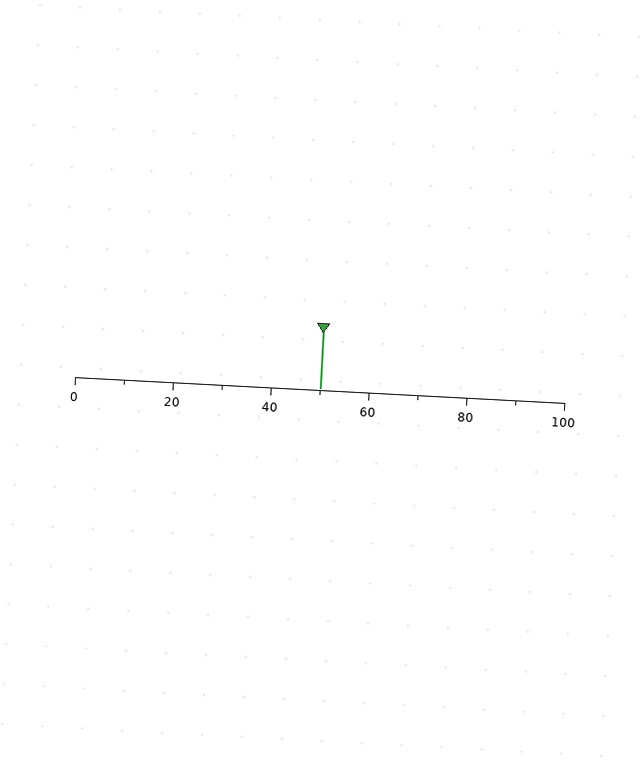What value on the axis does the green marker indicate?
The marker indicates approximately 50.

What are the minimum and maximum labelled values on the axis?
The axis runs from 0 to 100.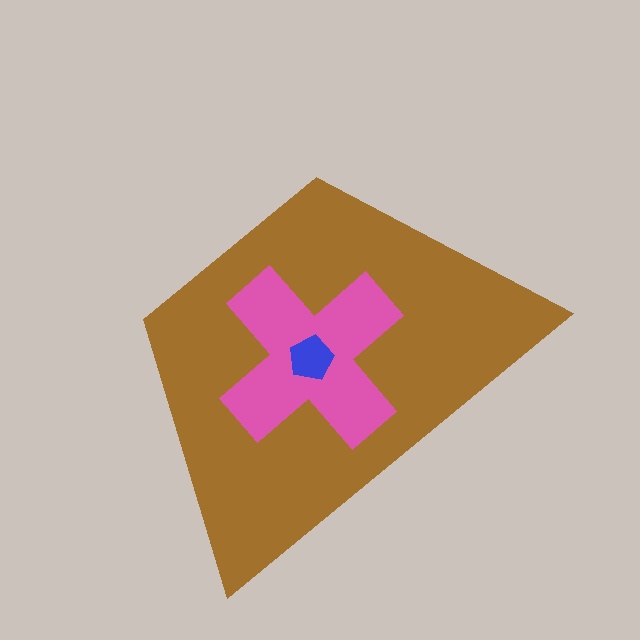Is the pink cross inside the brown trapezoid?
Yes.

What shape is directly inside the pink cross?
The blue pentagon.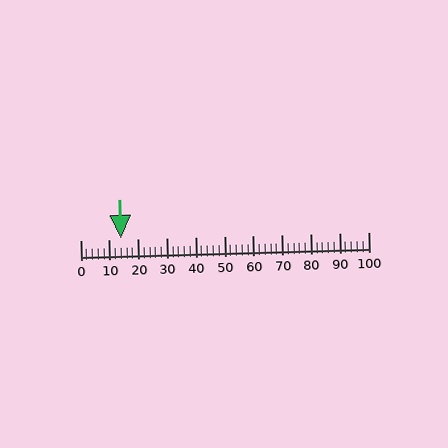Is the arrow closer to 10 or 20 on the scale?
The arrow is closer to 10.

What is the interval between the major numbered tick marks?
The major tick marks are spaced 10 units apart.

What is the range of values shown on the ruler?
The ruler shows values from 0 to 100.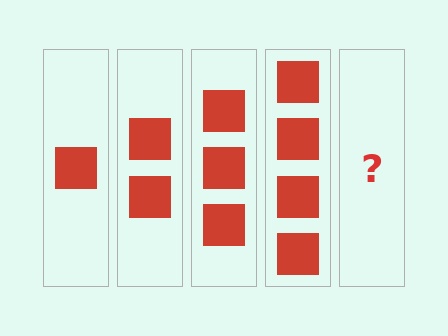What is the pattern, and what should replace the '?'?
The pattern is that each step adds one more square. The '?' should be 5 squares.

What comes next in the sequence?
The next element should be 5 squares.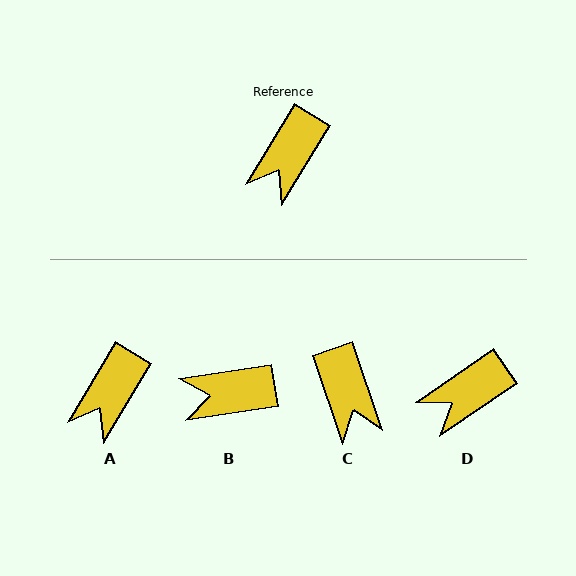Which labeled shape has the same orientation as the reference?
A.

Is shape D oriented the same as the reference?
No, it is off by about 24 degrees.